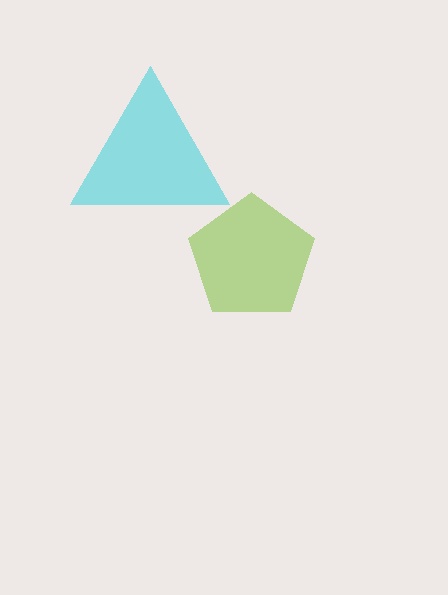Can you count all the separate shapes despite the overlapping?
Yes, there are 2 separate shapes.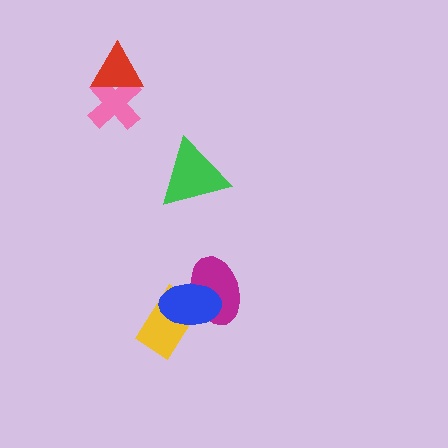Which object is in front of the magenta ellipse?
The blue ellipse is in front of the magenta ellipse.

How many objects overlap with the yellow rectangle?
2 objects overlap with the yellow rectangle.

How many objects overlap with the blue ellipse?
2 objects overlap with the blue ellipse.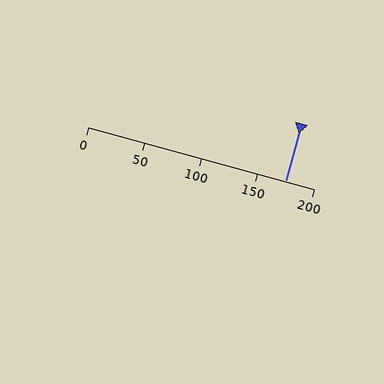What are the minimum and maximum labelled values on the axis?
The axis runs from 0 to 200.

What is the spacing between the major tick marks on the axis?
The major ticks are spaced 50 apart.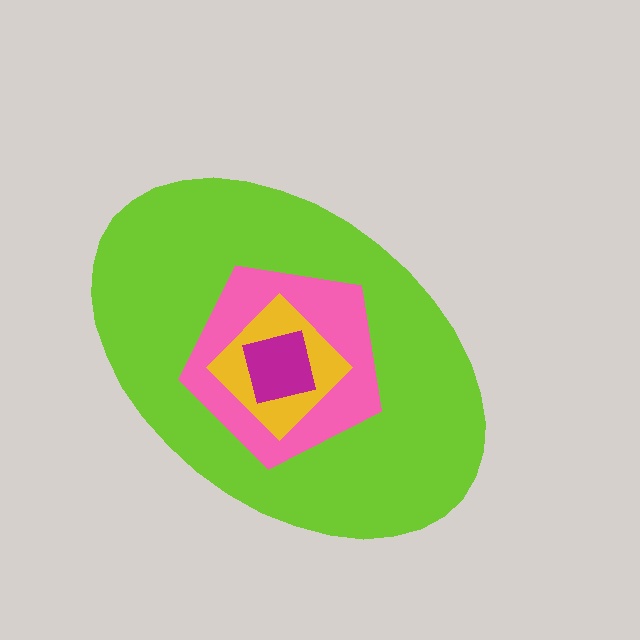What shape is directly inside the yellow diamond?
The magenta square.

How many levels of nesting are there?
4.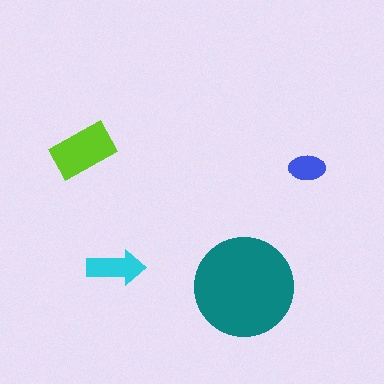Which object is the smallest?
The blue ellipse.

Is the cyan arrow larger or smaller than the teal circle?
Smaller.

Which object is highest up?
The lime rectangle is topmost.